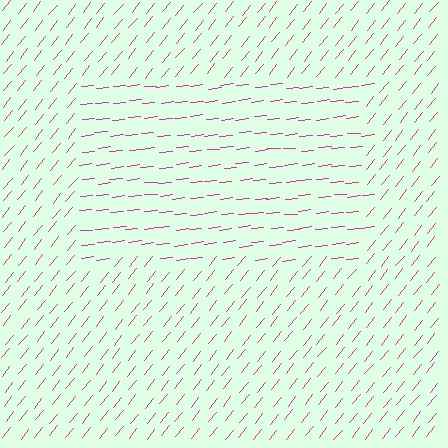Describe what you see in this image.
The image is filled with small magenta line segments. A rectangle region in the image has lines oriented differently from the surrounding lines, creating a visible texture boundary.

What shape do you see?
I see a rectangle.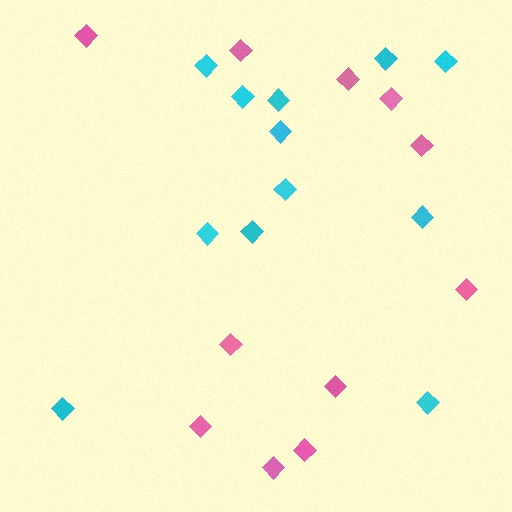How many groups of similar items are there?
There are 2 groups: one group of cyan diamonds (12) and one group of pink diamonds (11).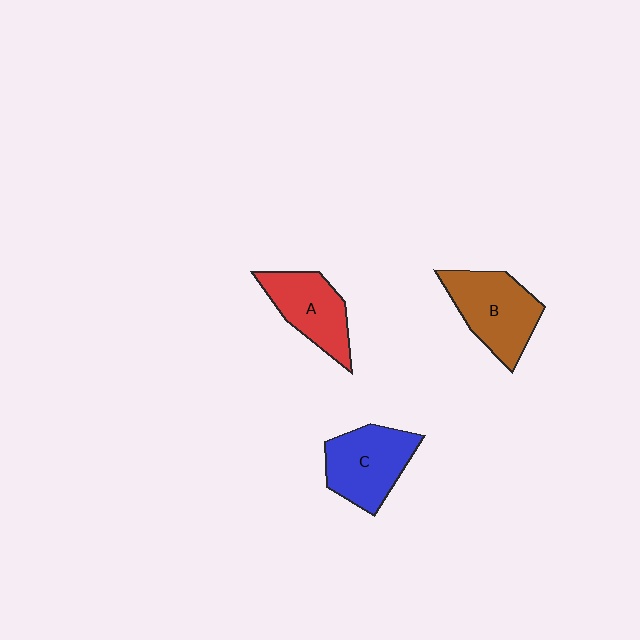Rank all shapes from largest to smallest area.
From largest to smallest: B (brown), C (blue), A (red).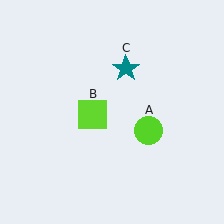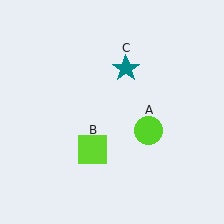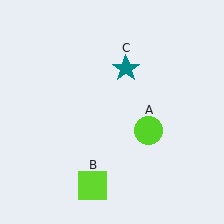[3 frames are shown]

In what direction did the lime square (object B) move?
The lime square (object B) moved down.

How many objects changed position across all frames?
1 object changed position: lime square (object B).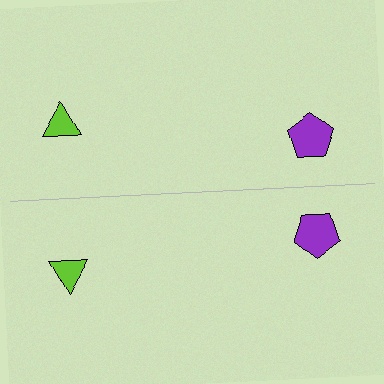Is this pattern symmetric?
Yes, this pattern has bilateral (reflection) symmetry.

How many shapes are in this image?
There are 4 shapes in this image.